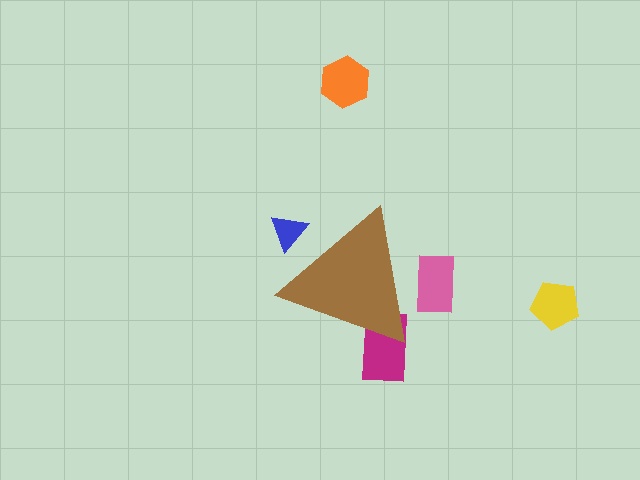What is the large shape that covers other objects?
A brown triangle.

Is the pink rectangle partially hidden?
Yes, the pink rectangle is partially hidden behind the brown triangle.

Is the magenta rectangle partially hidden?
Yes, the magenta rectangle is partially hidden behind the brown triangle.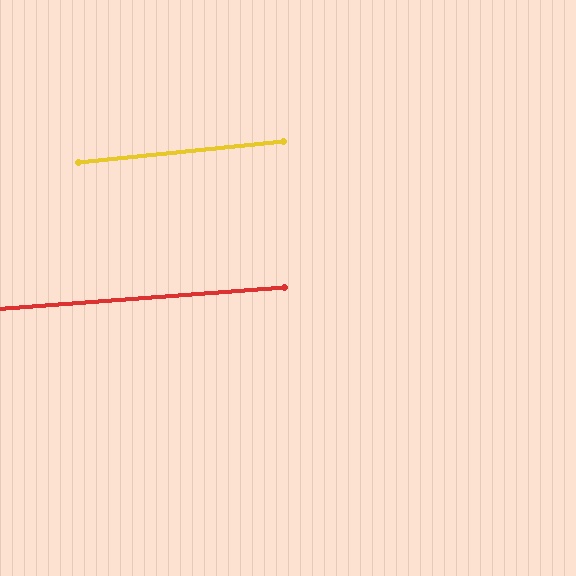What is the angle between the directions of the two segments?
Approximately 1 degree.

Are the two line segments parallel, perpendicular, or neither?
Parallel — their directions differ by only 1.5°.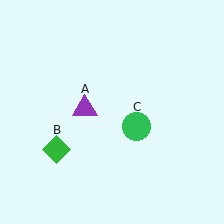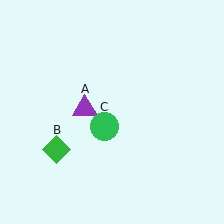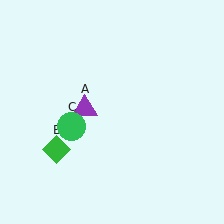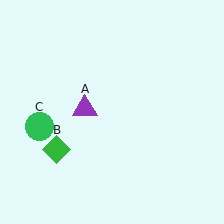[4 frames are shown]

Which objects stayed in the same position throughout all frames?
Purple triangle (object A) and green diamond (object B) remained stationary.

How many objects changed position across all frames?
1 object changed position: green circle (object C).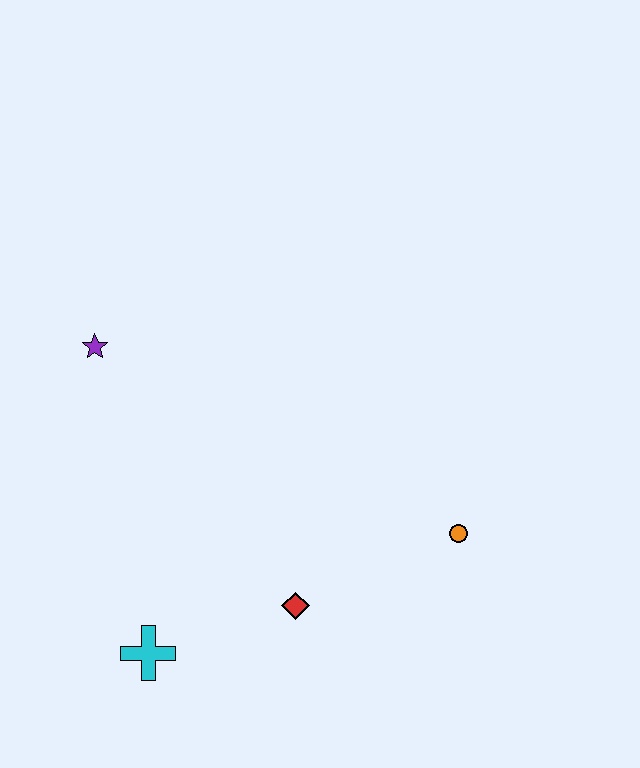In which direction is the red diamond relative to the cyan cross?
The red diamond is to the right of the cyan cross.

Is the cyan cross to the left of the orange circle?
Yes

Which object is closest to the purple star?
The cyan cross is closest to the purple star.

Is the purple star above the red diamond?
Yes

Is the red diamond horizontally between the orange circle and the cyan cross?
Yes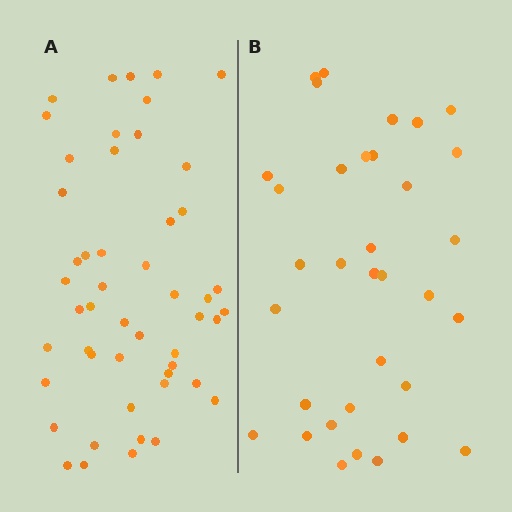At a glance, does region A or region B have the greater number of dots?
Region A (the left region) has more dots.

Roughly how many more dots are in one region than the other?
Region A has approximately 15 more dots than region B.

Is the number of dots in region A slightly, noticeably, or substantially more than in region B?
Region A has substantially more. The ratio is roughly 1.5 to 1.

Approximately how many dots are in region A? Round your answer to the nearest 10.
About 50 dots.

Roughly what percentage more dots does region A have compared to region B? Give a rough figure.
About 45% more.